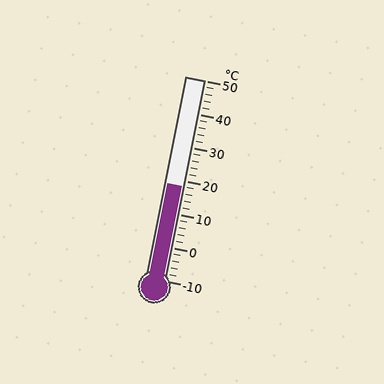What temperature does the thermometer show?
The thermometer shows approximately 18°C.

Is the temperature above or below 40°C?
The temperature is below 40°C.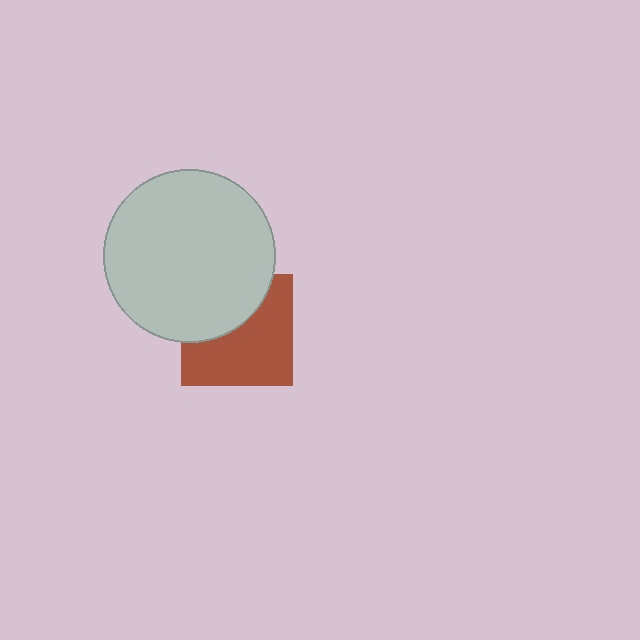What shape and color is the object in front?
The object in front is a light gray circle.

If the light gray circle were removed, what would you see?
You would see the complete brown square.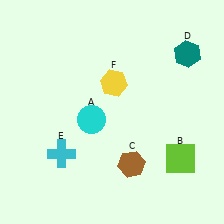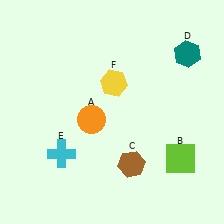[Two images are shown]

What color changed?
The circle (A) changed from cyan in Image 1 to orange in Image 2.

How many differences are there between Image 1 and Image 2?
There is 1 difference between the two images.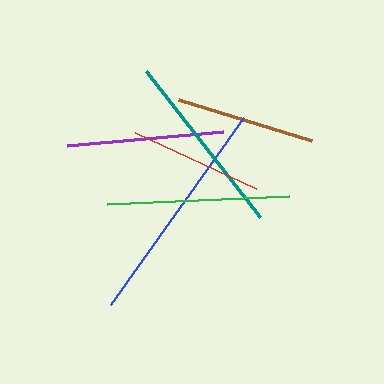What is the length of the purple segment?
The purple segment is approximately 156 pixels long.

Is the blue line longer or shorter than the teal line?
The blue line is longer than the teal line.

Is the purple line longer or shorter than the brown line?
The purple line is longer than the brown line.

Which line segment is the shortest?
The red line is the shortest at approximately 133 pixels.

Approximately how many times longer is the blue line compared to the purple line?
The blue line is approximately 1.5 times the length of the purple line.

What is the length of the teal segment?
The teal segment is approximately 185 pixels long.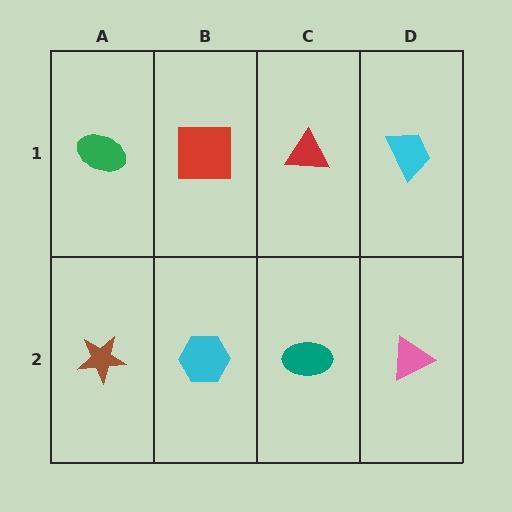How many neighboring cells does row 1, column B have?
3.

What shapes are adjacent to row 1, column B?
A cyan hexagon (row 2, column B), a green ellipse (row 1, column A), a red triangle (row 1, column C).